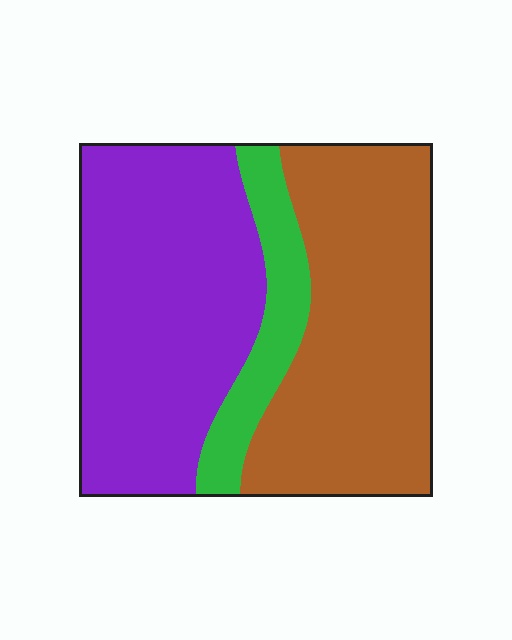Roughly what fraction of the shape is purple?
Purple covers around 45% of the shape.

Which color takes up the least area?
Green, at roughly 15%.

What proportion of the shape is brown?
Brown covers roughly 40% of the shape.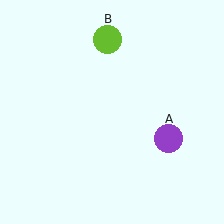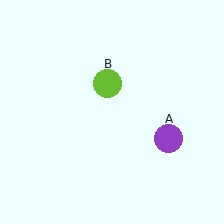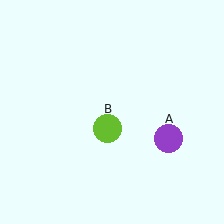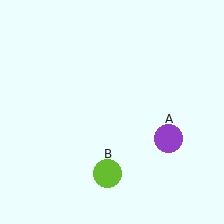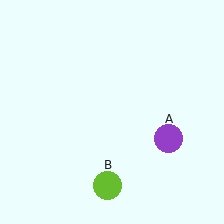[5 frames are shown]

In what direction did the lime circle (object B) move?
The lime circle (object B) moved down.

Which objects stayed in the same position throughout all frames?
Purple circle (object A) remained stationary.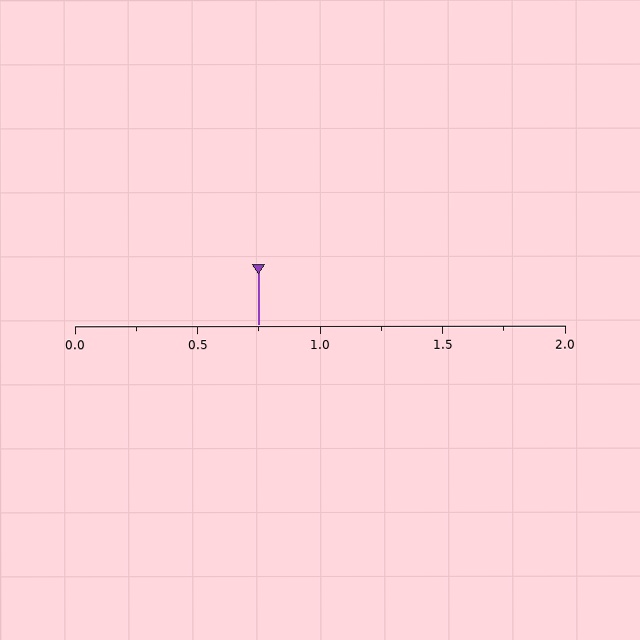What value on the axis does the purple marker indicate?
The marker indicates approximately 0.75.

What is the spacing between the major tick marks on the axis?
The major ticks are spaced 0.5 apart.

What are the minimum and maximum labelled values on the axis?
The axis runs from 0.0 to 2.0.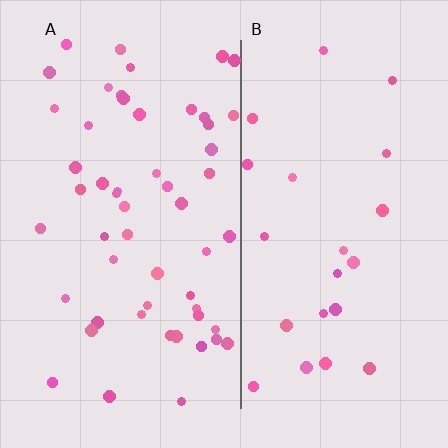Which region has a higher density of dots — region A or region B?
A (the left).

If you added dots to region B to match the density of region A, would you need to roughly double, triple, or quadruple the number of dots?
Approximately double.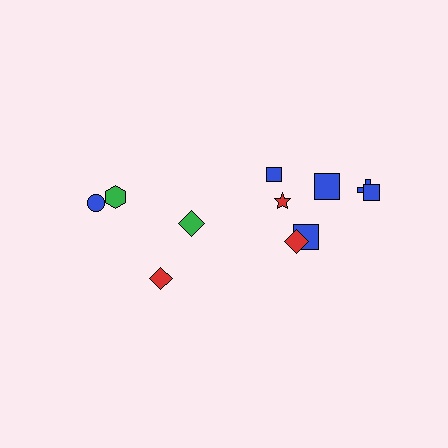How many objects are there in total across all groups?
There are 11 objects.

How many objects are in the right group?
There are 7 objects.